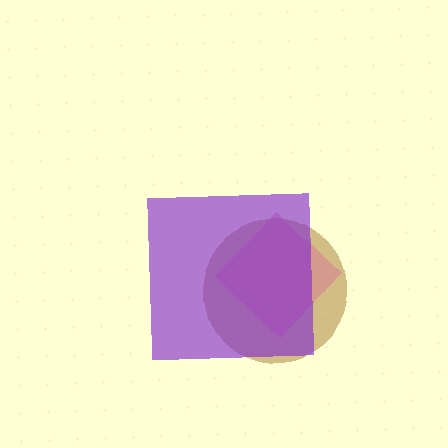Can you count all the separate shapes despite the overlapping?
Yes, there are 3 separate shapes.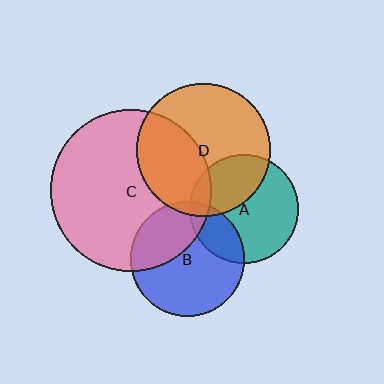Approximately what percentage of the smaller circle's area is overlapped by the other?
Approximately 35%.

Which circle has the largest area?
Circle C (pink).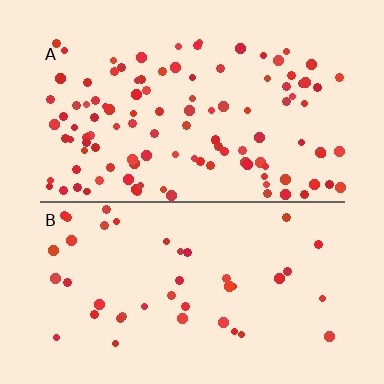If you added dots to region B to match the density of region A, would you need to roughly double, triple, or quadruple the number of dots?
Approximately triple.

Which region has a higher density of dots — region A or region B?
A (the top).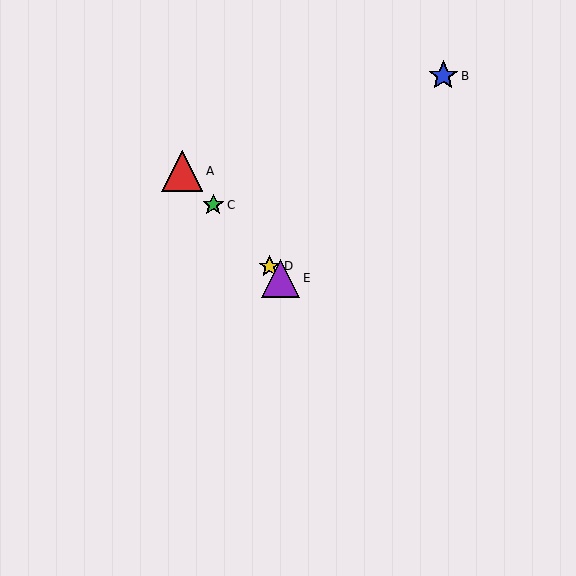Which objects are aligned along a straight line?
Objects A, C, D, E are aligned along a straight line.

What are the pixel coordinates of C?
Object C is at (213, 205).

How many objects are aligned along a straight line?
4 objects (A, C, D, E) are aligned along a straight line.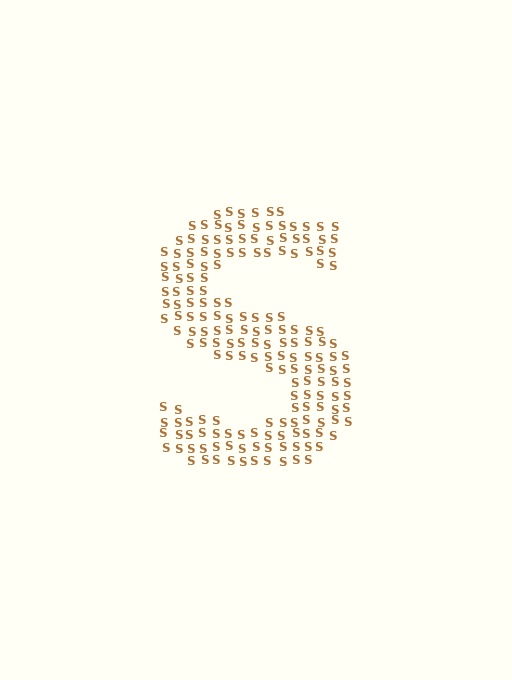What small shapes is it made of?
It is made of small letter S's.